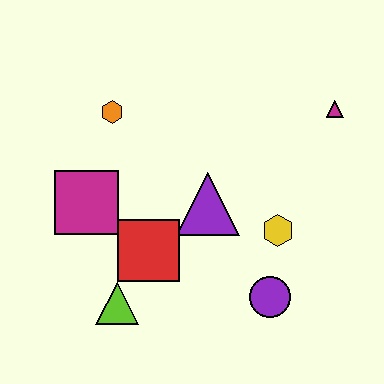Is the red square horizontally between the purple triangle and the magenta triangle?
No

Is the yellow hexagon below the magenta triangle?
Yes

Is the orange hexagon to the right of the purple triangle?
No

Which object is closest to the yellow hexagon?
The purple circle is closest to the yellow hexagon.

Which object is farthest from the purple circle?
The orange hexagon is farthest from the purple circle.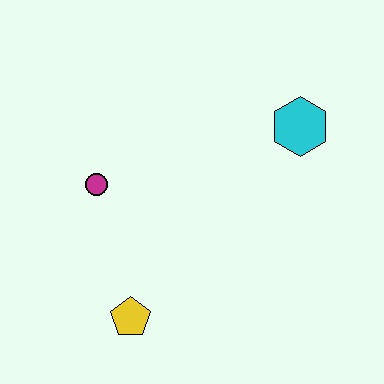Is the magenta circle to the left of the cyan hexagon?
Yes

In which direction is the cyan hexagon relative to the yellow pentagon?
The cyan hexagon is above the yellow pentagon.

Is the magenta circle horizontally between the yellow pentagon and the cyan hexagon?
No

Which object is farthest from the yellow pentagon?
The cyan hexagon is farthest from the yellow pentagon.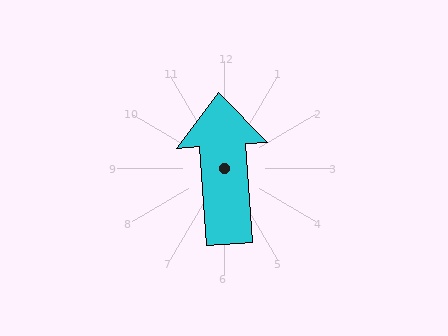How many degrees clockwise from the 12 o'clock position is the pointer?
Approximately 356 degrees.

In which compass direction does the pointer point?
North.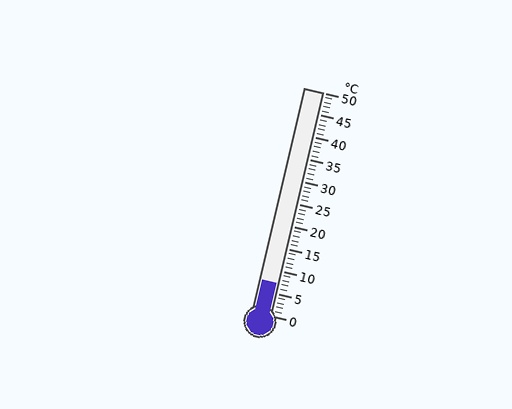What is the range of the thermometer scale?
The thermometer scale ranges from 0°C to 50°C.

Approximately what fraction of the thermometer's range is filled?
The thermometer is filled to approximately 15% of its range.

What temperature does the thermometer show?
The thermometer shows approximately 7°C.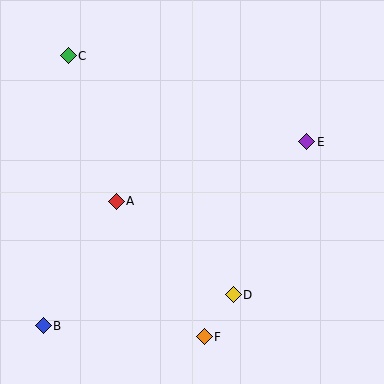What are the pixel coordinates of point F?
Point F is at (204, 337).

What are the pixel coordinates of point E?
Point E is at (307, 142).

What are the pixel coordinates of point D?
Point D is at (233, 295).